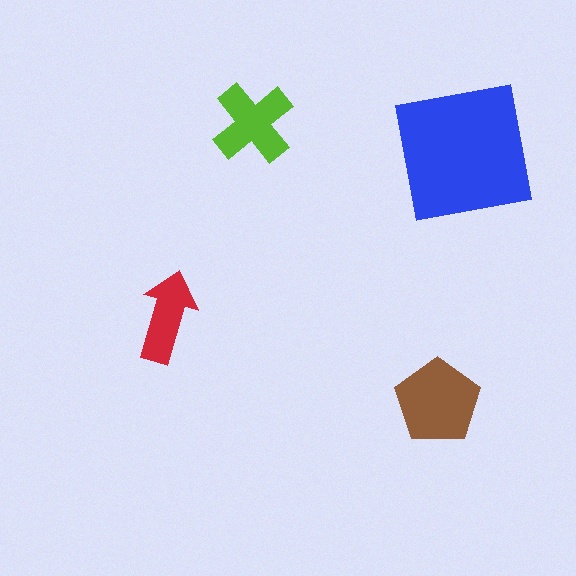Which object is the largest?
The blue square.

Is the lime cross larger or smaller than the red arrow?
Larger.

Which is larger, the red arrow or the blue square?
The blue square.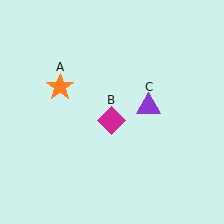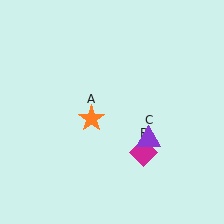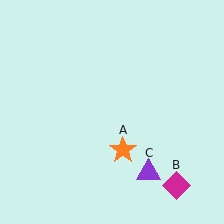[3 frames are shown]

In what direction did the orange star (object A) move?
The orange star (object A) moved down and to the right.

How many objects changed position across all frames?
3 objects changed position: orange star (object A), magenta diamond (object B), purple triangle (object C).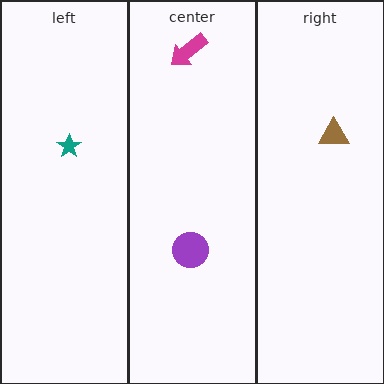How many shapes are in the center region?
2.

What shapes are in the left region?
The teal star.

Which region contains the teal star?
The left region.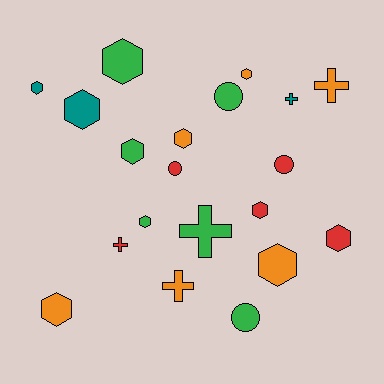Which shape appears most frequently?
Hexagon, with 11 objects.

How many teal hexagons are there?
There are 2 teal hexagons.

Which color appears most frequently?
Green, with 6 objects.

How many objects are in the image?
There are 20 objects.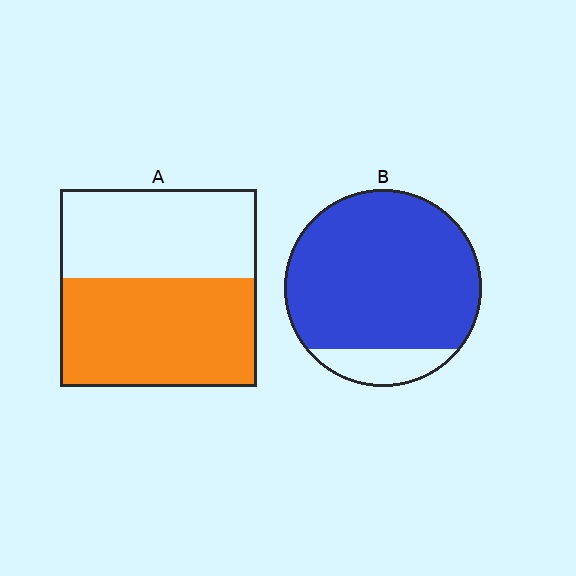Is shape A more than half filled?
Yes.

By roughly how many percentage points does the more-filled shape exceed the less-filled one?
By roughly 30 percentage points (B over A).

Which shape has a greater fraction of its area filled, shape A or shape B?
Shape B.